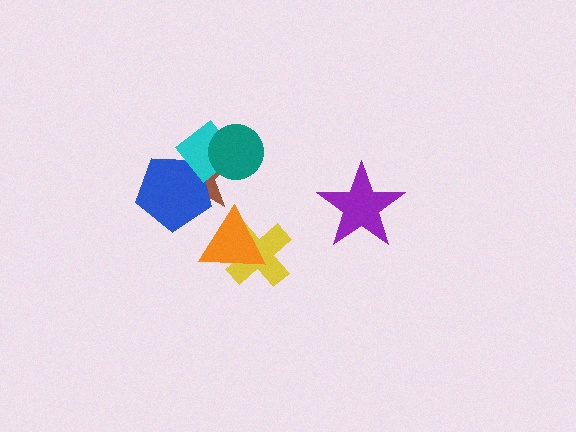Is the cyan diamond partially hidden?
Yes, it is partially covered by another shape.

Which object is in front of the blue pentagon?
The cyan diamond is in front of the blue pentagon.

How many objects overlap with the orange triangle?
1 object overlaps with the orange triangle.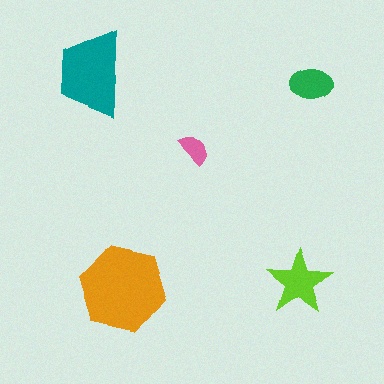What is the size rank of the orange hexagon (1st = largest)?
1st.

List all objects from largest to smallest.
The orange hexagon, the teal trapezoid, the lime star, the green ellipse, the pink semicircle.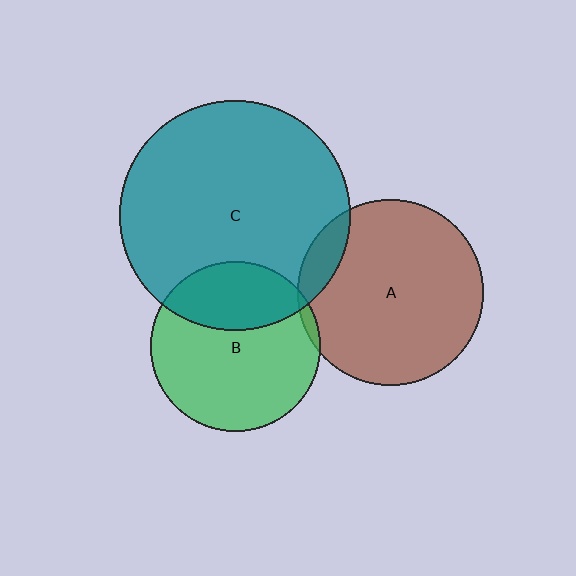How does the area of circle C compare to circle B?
Approximately 1.8 times.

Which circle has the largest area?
Circle C (teal).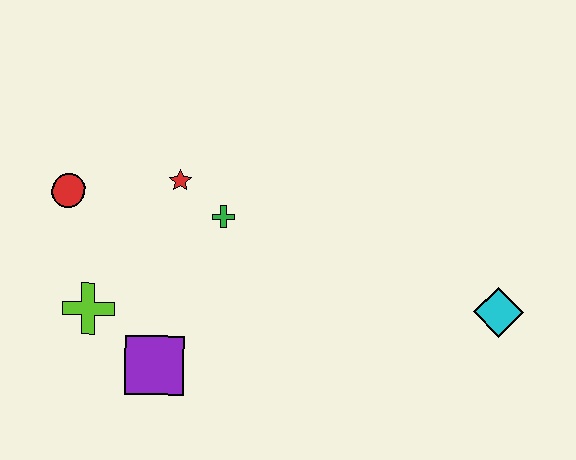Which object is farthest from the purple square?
The cyan diamond is farthest from the purple square.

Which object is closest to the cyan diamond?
The green cross is closest to the cyan diamond.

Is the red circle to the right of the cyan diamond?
No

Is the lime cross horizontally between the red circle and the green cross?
Yes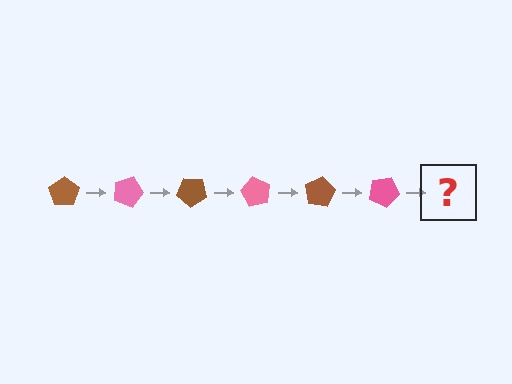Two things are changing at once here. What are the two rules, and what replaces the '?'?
The two rules are that it rotates 20 degrees each step and the color cycles through brown and pink. The '?' should be a brown pentagon, rotated 120 degrees from the start.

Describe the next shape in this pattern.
It should be a brown pentagon, rotated 120 degrees from the start.